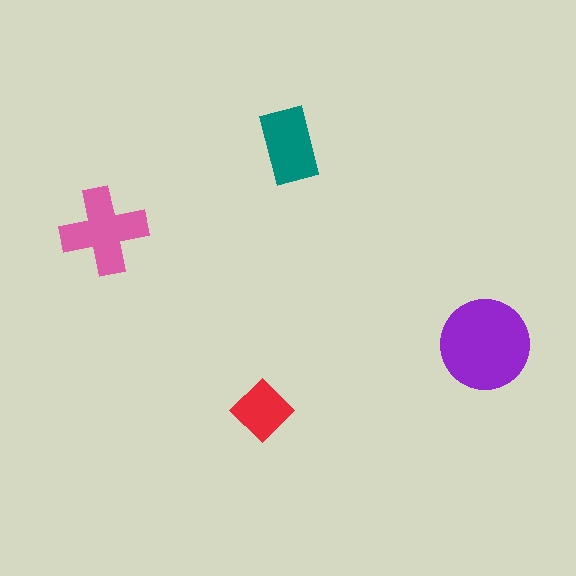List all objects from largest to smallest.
The purple circle, the pink cross, the teal rectangle, the red diamond.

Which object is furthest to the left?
The pink cross is leftmost.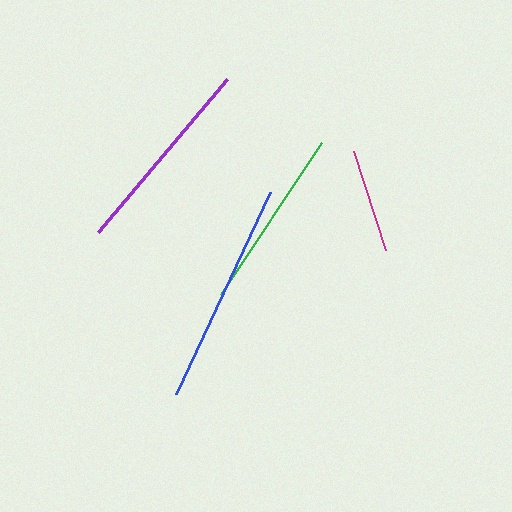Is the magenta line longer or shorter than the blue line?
The blue line is longer than the magenta line.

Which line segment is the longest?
The blue line is the longest at approximately 223 pixels.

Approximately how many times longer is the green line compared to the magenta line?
The green line is approximately 1.8 times the length of the magenta line.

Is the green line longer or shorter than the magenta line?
The green line is longer than the magenta line.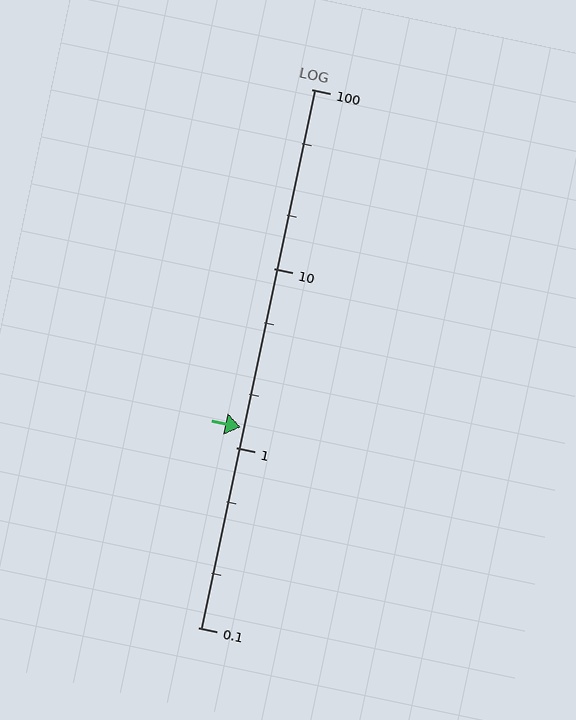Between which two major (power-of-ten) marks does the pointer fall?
The pointer is between 1 and 10.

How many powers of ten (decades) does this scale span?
The scale spans 3 decades, from 0.1 to 100.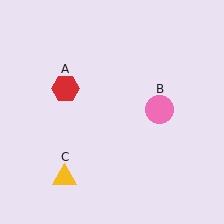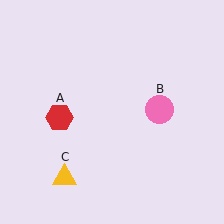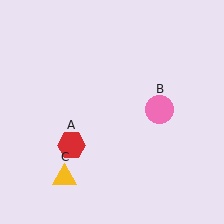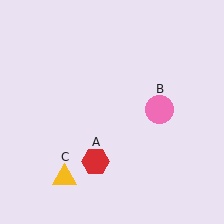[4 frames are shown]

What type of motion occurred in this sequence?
The red hexagon (object A) rotated counterclockwise around the center of the scene.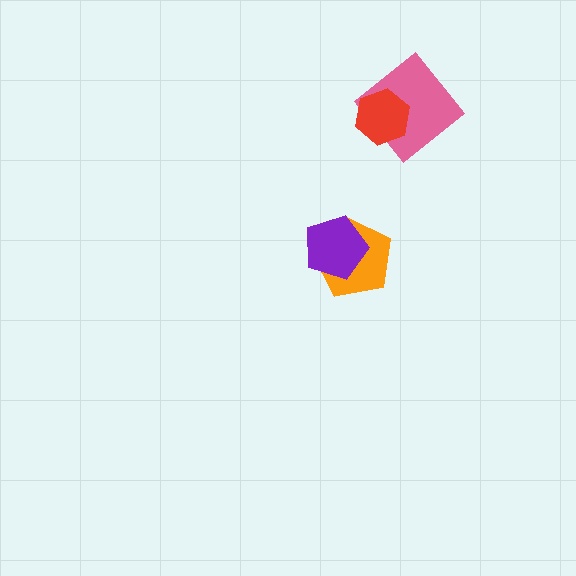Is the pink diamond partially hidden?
Yes, it is partially covered by another shape.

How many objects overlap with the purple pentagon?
1 object overlaps with the purple pentagon.